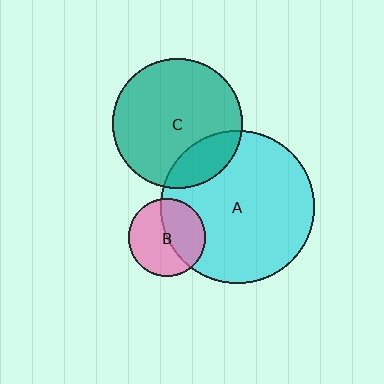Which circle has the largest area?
Circle A (cyan).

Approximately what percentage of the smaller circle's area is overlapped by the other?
Approximately 45%.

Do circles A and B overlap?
Yes.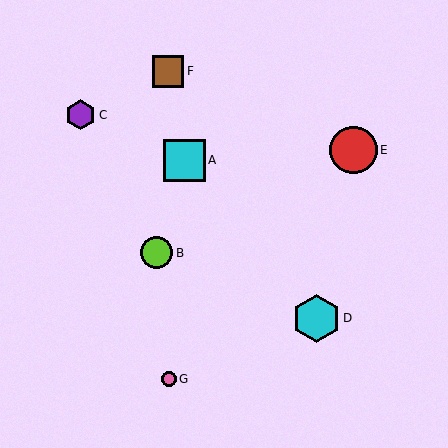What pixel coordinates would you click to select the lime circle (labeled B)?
Click at (156, 253) to select the lime circle B.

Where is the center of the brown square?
The center of the brown square is at (168, 71).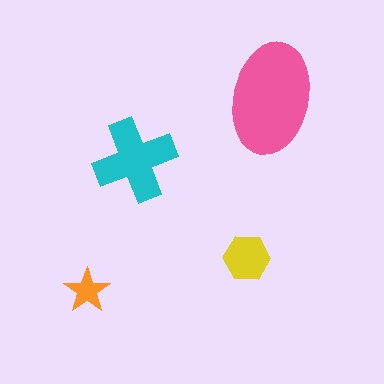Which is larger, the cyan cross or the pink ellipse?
The pink ellipse.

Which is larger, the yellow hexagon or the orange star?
The yellow hexagon.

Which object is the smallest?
The orange star.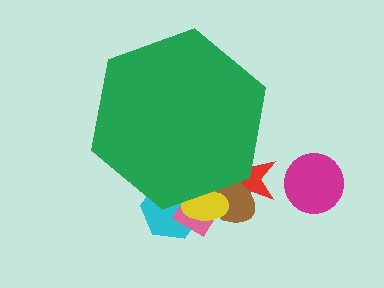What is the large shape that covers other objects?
A green hexagon.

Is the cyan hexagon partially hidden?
Yes, the cyan hexagon is partially hidden behind the green hexagon.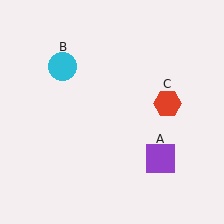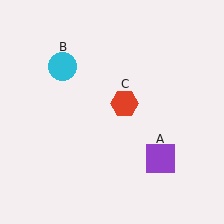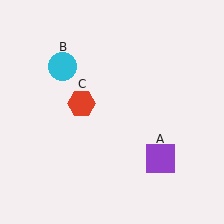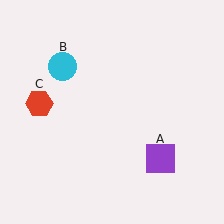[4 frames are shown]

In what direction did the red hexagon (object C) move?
The red hexagon (object C) moved left.